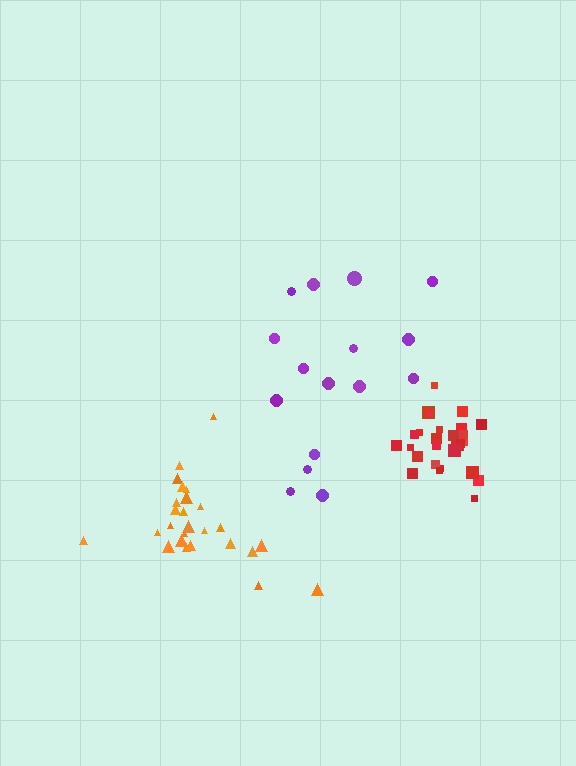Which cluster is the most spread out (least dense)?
Purple.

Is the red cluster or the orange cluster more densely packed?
Red.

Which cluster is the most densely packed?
Red.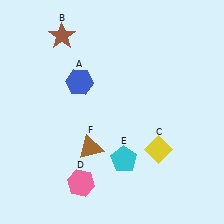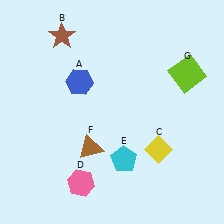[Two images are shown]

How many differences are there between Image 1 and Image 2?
There is 1 difference between the two images.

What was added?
A lime square (G) was added in Image 2.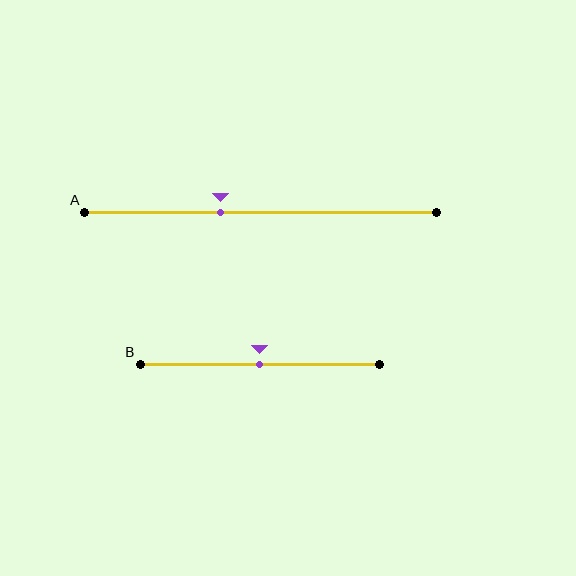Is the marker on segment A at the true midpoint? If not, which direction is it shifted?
No, the marker on segment A is shifted to the left by about 11% of the segment length.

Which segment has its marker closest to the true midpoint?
Segment B has its marker closest to the true midpoint.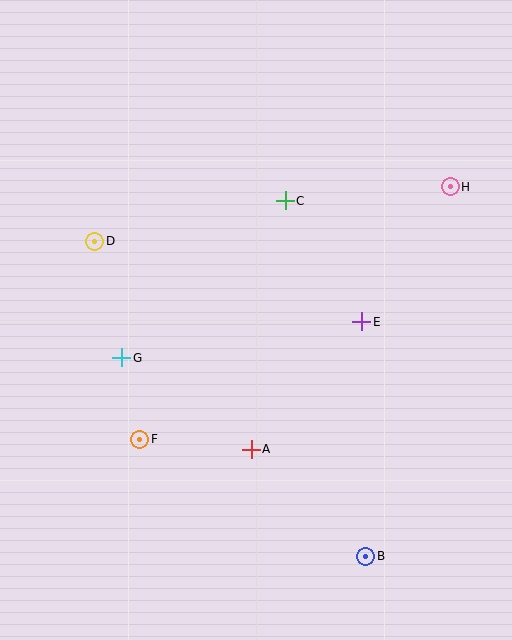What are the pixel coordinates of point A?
Point A is at (251, 449).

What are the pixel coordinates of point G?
Point G is at (122, 358).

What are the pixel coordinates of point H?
Point H is at (450, 187).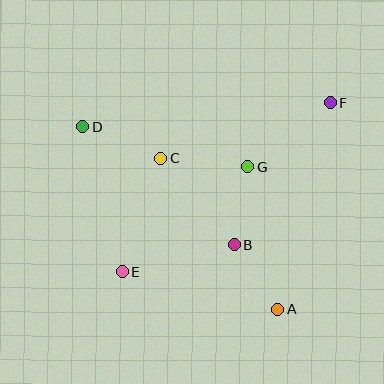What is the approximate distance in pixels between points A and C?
The distance between A and C is approximately 191 pixels.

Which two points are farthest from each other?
Points E and F are farthest from each other.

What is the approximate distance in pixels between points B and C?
The distance between B and C is approximately 114 pixels.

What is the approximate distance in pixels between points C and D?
The distance between C and D is approximately 84 pixels.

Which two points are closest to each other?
Points A and B are closest to each other.